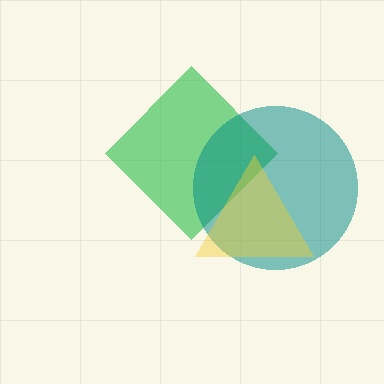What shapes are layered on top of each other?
The layered shapes are: a green diamond, a teal circle, a yellow triangle.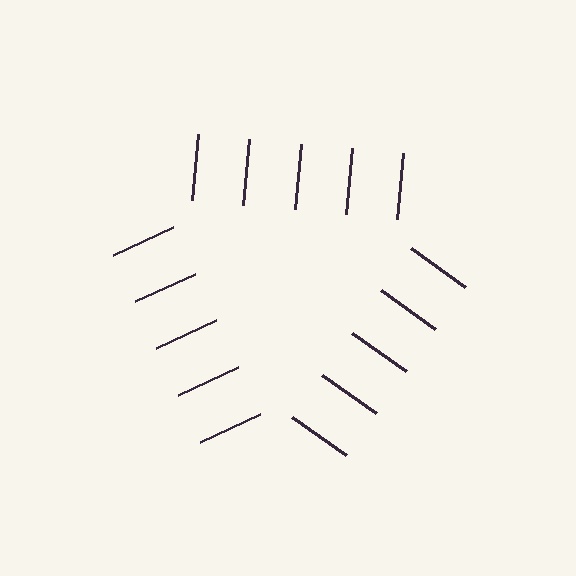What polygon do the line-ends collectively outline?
An illusory triangle — the line segments terminate on its edges but no continuous stroke is drawn.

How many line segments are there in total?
15 — 5 along each of the 3 edges.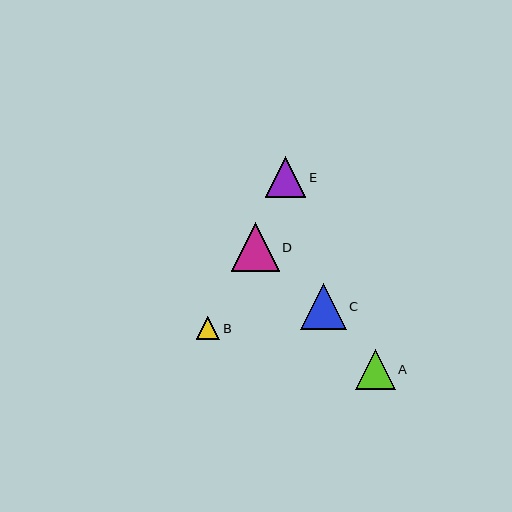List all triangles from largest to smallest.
From largest to smallest: D, C, E, A, B.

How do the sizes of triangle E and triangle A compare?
Triangle E and triangle A are approximately the same size.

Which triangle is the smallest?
Triangle B is the smallest with a size of approximately 23 pixels.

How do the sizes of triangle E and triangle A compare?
Triangle E and triangle A are approximately the same size.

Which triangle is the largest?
Triangle D is the largest with a size of approximately 48 pixels.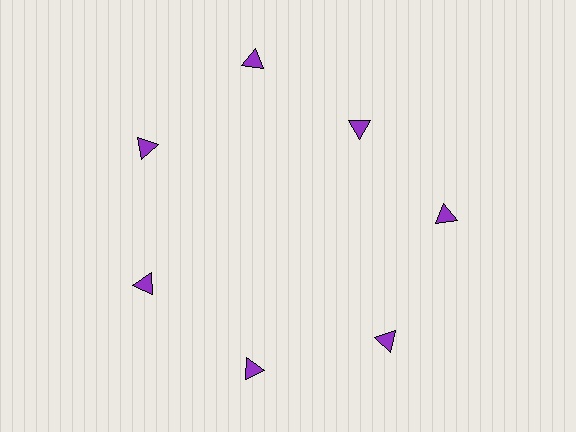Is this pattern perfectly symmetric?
No. The 7 purple triangles are arranged in a ring, but one element near the 1 o'clock position is pulled inward toward the center, breaking the 7-fold rotational symmetry.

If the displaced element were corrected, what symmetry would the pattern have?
It would have 7-fold rotational symmetry — the pattern would map onto itself every 51 degrees.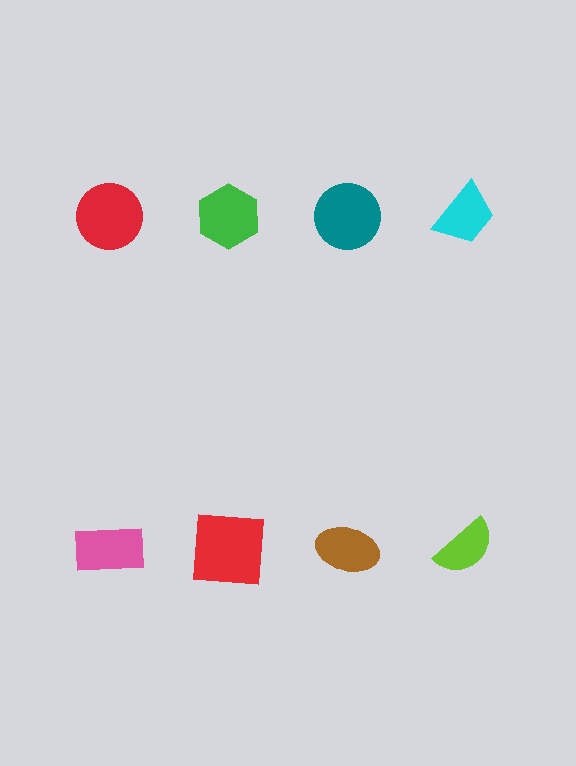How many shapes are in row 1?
4 shapes.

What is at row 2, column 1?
A pink rectangle.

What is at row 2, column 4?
A lime semicircle.